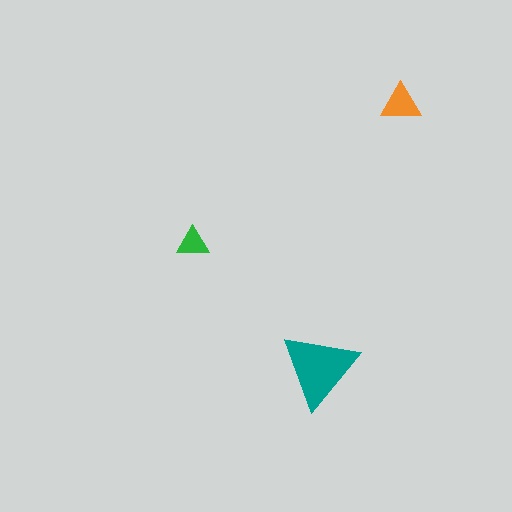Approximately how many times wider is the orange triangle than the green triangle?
About 1.5 times wider.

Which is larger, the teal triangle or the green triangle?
The teal one.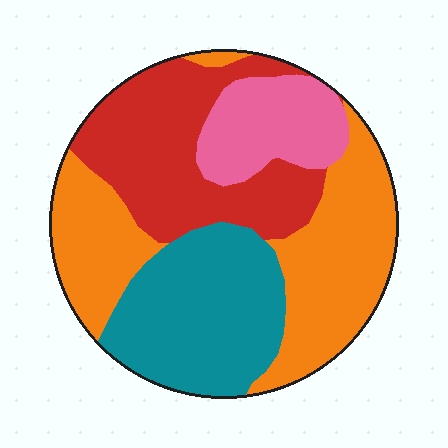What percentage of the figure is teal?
Teal covers about 25% of the figure.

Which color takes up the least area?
Pink, at roughly 15%.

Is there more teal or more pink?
Teal.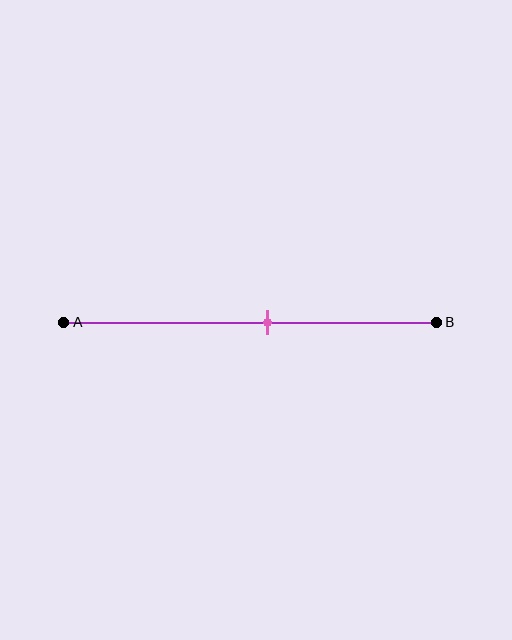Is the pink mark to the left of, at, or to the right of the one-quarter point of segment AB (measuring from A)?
The pink mark is to the right of the one-quarter point of segment AB.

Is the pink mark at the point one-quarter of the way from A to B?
No, the mark is at about 55% from A, not at the 25% one-quarter point.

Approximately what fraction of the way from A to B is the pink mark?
The pink mark is approximately 55% of the way from A to B.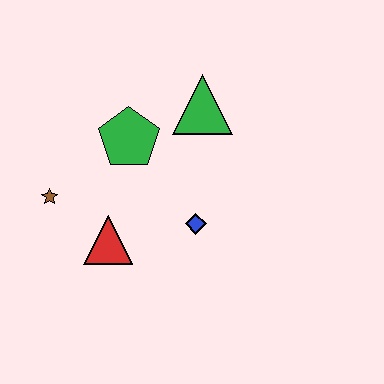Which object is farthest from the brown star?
The green triangle is farthest from the brown star.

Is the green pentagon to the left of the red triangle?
No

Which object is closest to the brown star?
The red triangle is closest to the brown star.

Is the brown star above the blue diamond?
Yes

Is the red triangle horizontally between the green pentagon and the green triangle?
No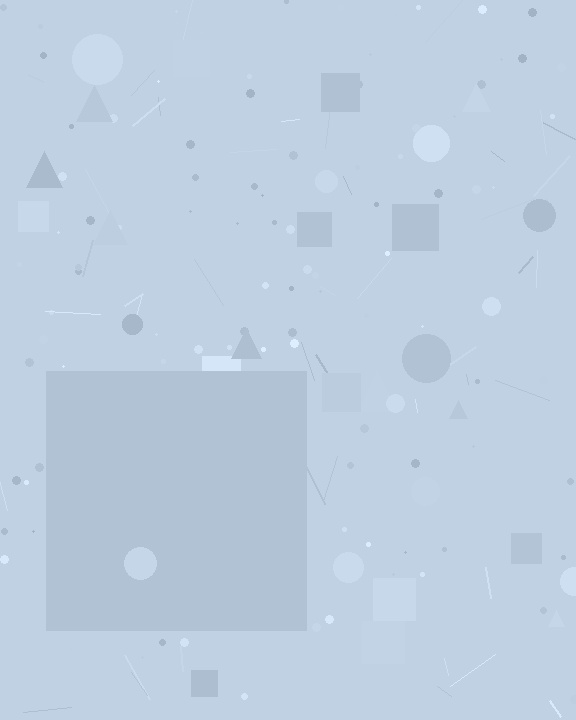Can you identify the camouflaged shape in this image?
The camouflaged shape is a square.